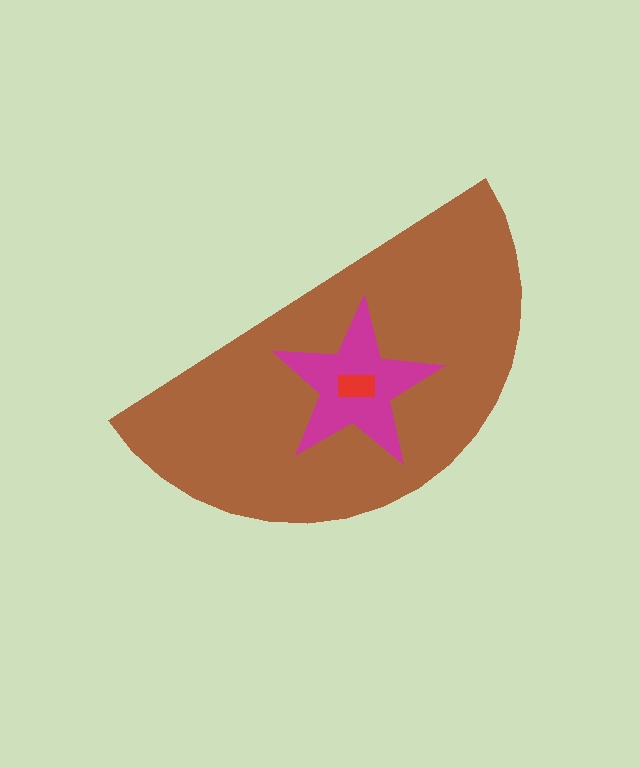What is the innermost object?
The red rectangle.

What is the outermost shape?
The brown semicircle.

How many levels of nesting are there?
3.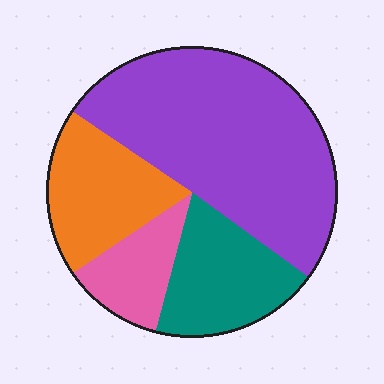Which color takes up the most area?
Purple, at roughly 50%.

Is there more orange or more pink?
Orange.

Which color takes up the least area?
Pink, at roughly 10%.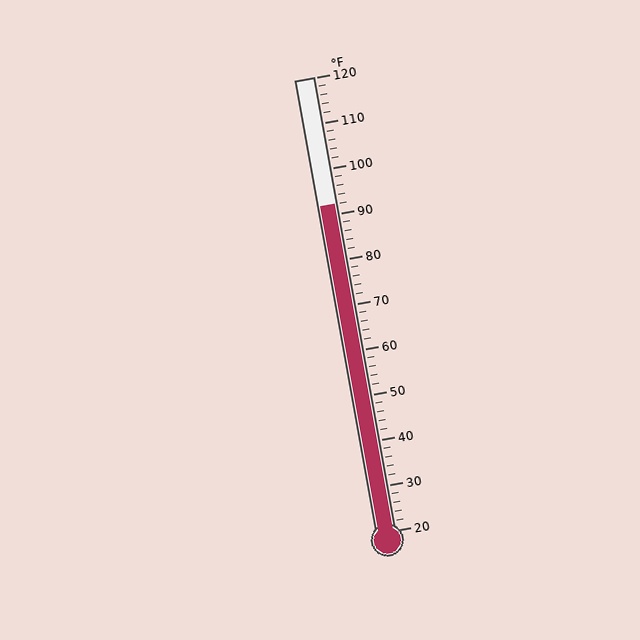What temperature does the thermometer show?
The thermometer shows approximately 92°F.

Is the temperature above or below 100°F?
The temperature is below 100°F.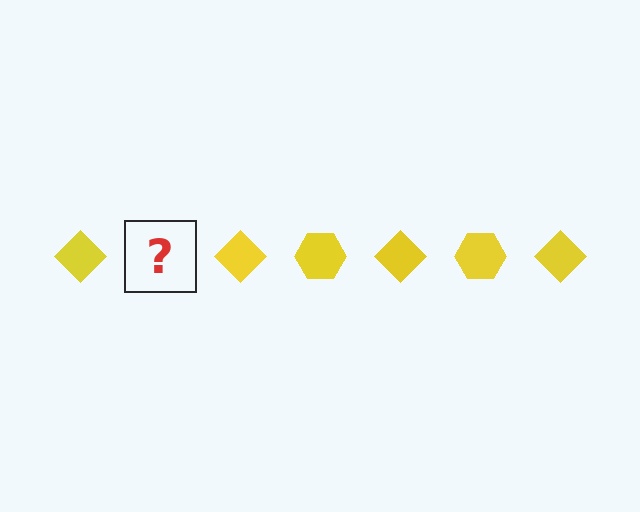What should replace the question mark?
The question mark should be replaced with a yellow hexagon.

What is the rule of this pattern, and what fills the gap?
The rule is that the pattern cycles through diamond, hexagon shapes in yellow. The gap should be filled with a yellow hexagon.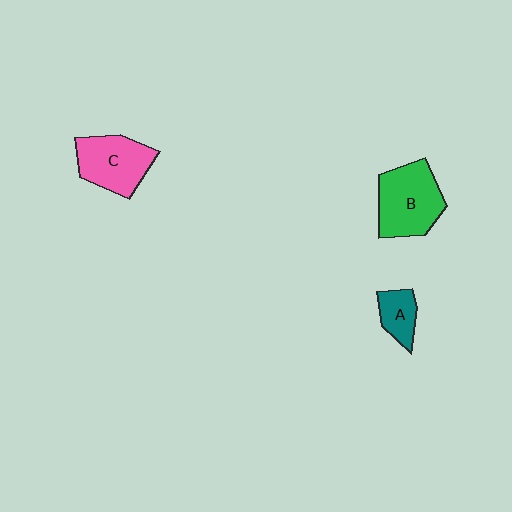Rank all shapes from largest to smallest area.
From largest to smallest: B (green), C (pink), A (teal).